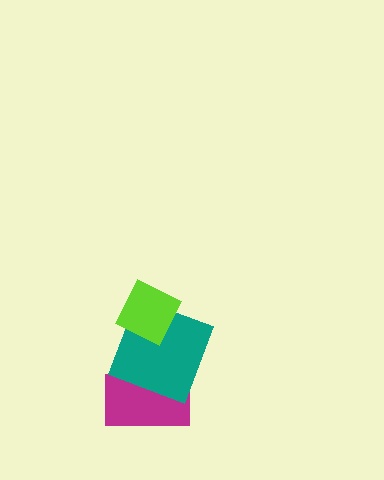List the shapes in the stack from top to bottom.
From top to bottom: the lime diamond, the teal square, the magenta rectangle.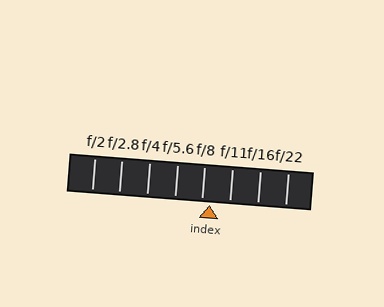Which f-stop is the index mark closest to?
The index mark is closest to f/8.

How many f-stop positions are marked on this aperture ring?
There are 8 f-stop positions marked.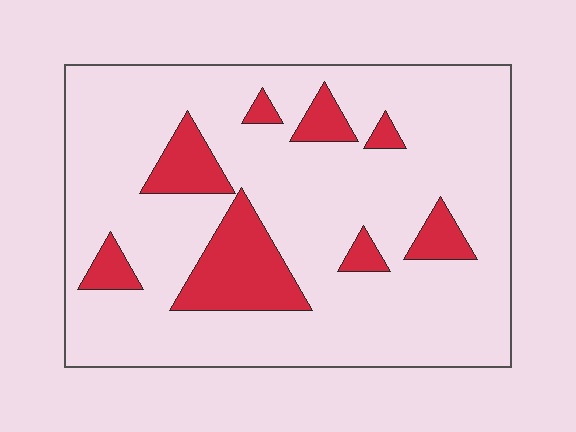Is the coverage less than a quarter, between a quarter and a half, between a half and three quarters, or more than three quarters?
Less than a quarter.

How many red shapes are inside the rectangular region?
8.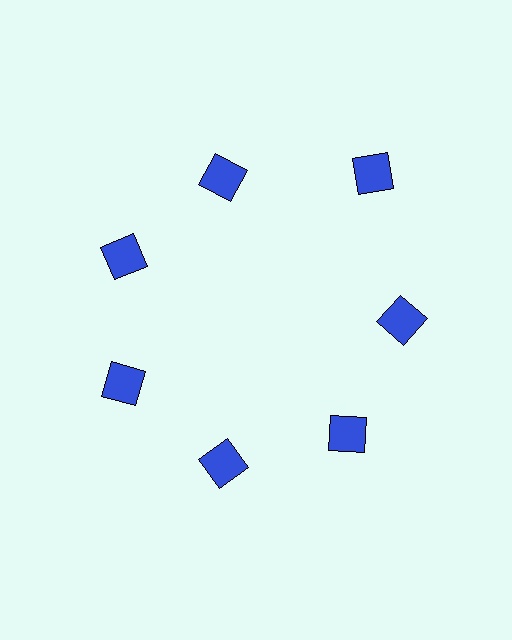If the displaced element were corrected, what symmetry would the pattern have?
It would have 7-fold rotational symmetry — the pattern would map onto itself every 51 degrees.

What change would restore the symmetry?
The symmetry would be restored by moving it inward, back onto the ring so that all 7 squares sit at equal angles and equal distance from the center.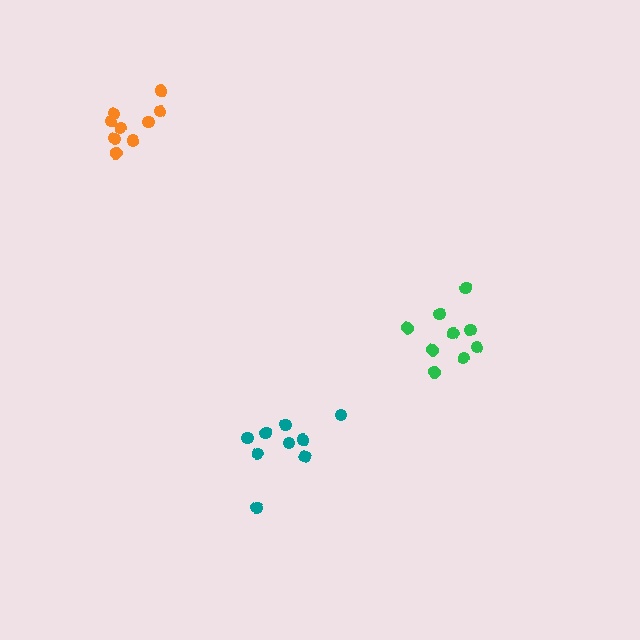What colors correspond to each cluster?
The clusters are colored: green, teal, orange.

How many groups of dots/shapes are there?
There are 3 groups.